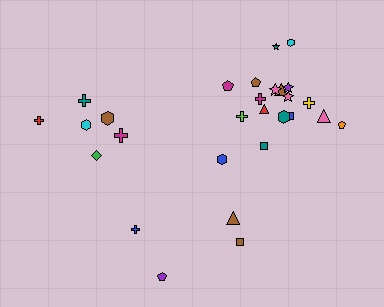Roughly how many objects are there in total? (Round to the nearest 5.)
Roughly 30 objects in total.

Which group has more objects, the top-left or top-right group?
The top-right group.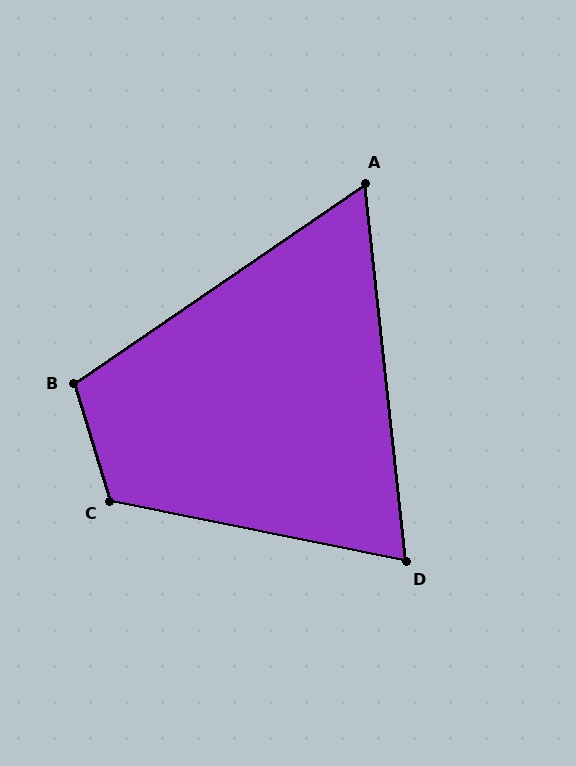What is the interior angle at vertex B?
Approximately 108 degrees (obtuse).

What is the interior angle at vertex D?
Approximately 72 degrees (acute).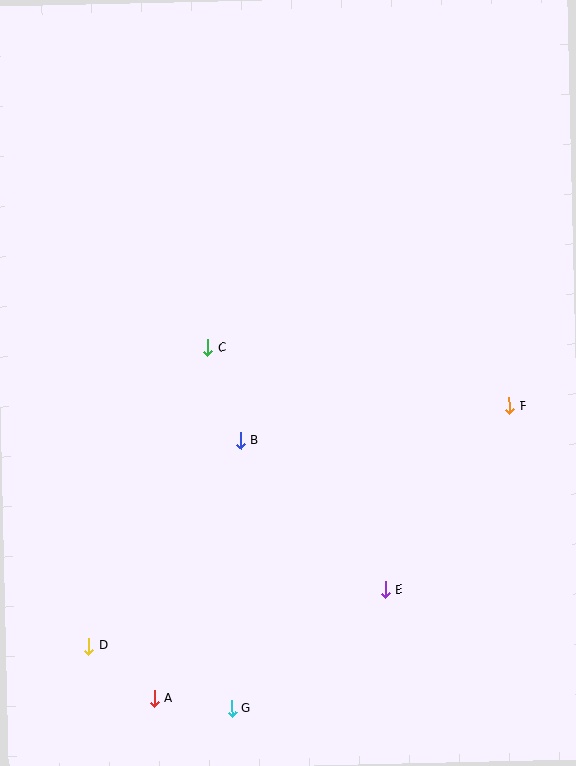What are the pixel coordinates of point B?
Point B is at (241, 440).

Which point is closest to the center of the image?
Point B at (241, 440) is closest to the center.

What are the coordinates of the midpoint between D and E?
The midpoint between D and E is at (237, 618).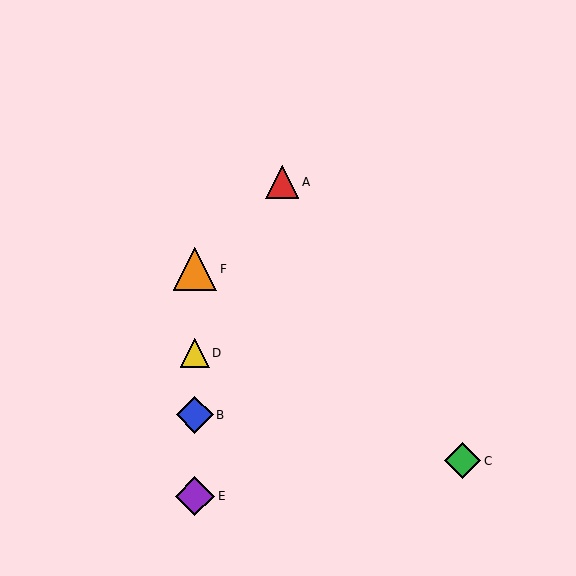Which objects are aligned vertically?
Objects B, D, E, F are aligned vertically.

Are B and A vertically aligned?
No, B is at x≈195 and A is at x≈282.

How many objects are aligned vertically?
4 objects (B, D, E, F) are aligned vertically.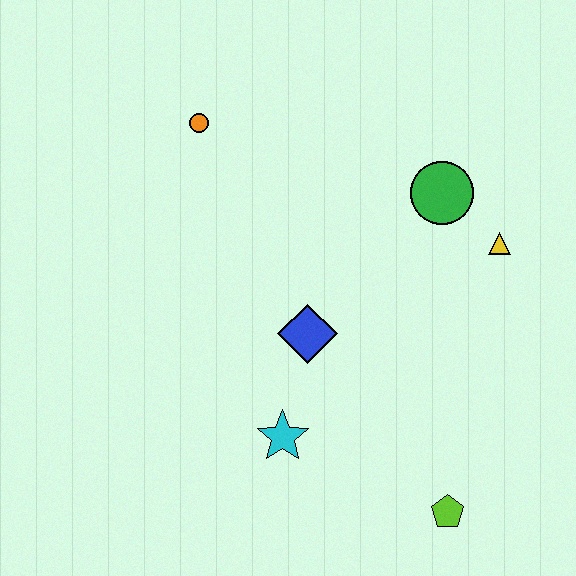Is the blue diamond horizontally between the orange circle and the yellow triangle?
Yes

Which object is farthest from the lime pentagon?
The orange circle is farthest from the lime pentagon.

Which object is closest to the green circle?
The yellow triangle is closest to the green circle.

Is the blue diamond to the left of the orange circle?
No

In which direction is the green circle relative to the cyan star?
The green circle is above the cyan star.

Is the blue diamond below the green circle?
Yes